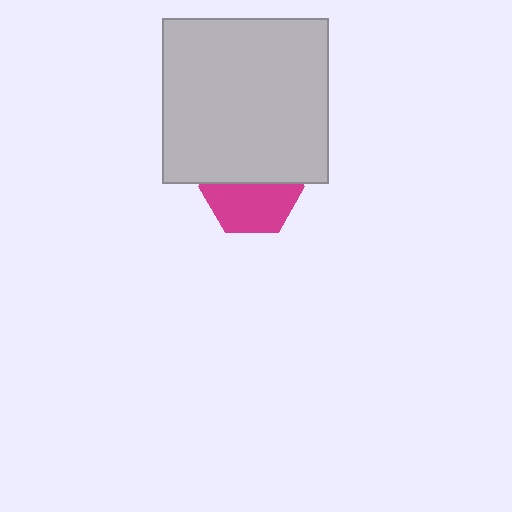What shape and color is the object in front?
The object in front is a light gray square.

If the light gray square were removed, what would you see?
You would see the complete magenta hexagon.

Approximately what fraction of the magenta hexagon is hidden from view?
Roughly 46% of the magenta hexagon is hidden behind the light gray square.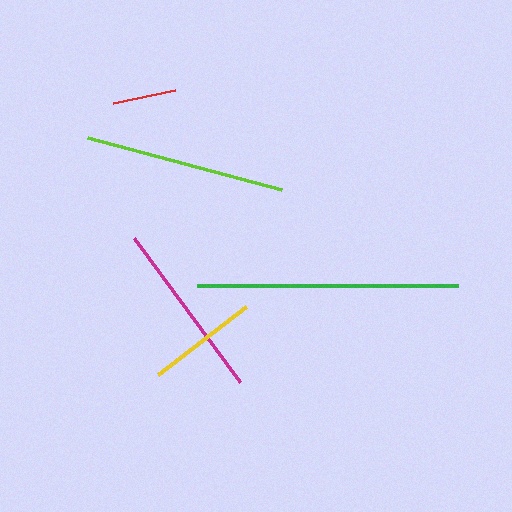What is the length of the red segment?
The red segment is approximately 64 pixels long.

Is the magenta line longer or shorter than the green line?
The green line is longer than the magenta line.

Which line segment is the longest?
The green line is the longest at approximately 261 pixels.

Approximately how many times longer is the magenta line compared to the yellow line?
The magenta line is approximately 1.6 times the length of the yellow line.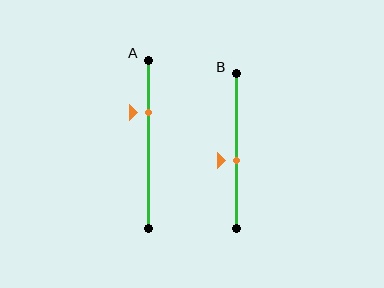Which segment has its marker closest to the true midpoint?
Segment B has its marker closest to the true midpoint.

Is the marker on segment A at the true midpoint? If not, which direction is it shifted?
No, the marker on segment A is shifted upward by about 19% of the segment length.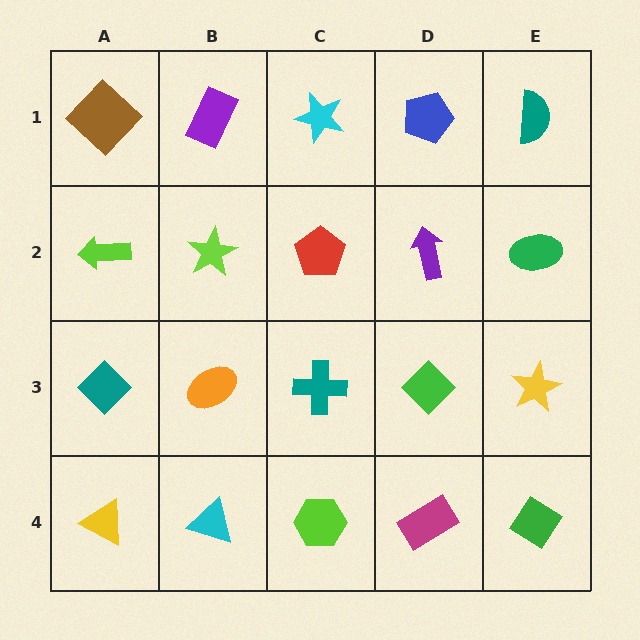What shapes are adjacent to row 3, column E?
A green ellipse (row 2, column E), a green diamond (row 4, column E), a green diamond (row 3, column D).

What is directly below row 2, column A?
A teal diamond.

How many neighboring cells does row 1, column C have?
3.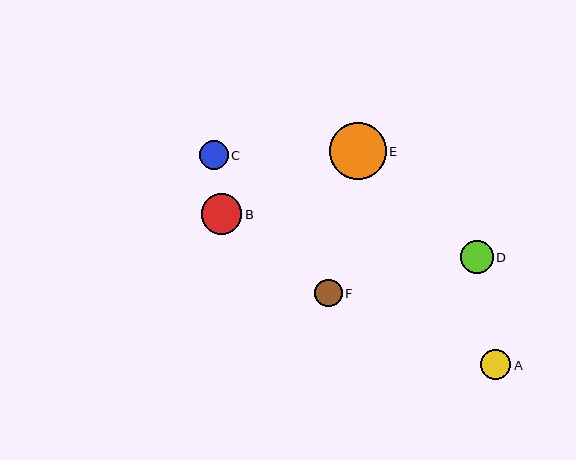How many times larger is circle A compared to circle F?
Circle A is approximately 1.1 times the size of circle F.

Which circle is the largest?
Circle E is the largest with a size of approximately 57 pixels.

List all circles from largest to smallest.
From largest to smallest: E, B, D, A, C, F.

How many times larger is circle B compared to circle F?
Circle B is approximately 1.5 times the size of circle F.